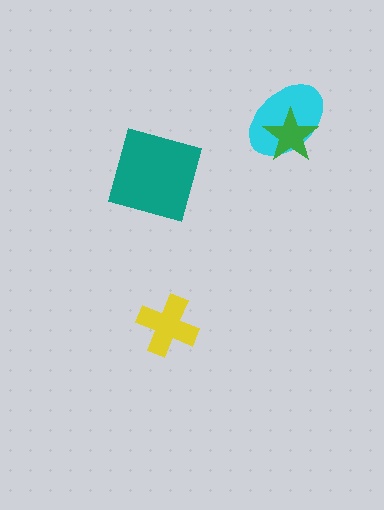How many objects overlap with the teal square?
0 objects overlap with the teal square.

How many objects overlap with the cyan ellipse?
1 object overlaps with the cyan ellipse.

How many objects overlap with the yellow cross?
0 objects overlap with the yellow cross.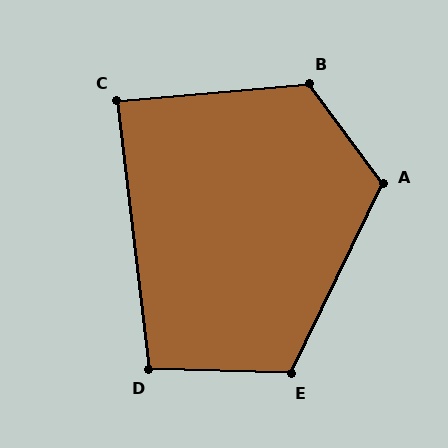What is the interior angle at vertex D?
Approximately 98 degrees (obtuse).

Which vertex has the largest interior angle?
B, at approximately 122 degrees.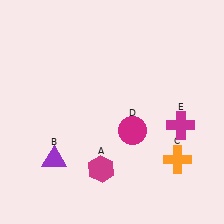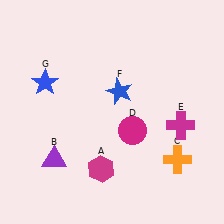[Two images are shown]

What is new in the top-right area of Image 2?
A blue star (F) was added in the top-right area of Image 2.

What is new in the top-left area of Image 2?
A blue star (G) was added in the top-left area of Image 2.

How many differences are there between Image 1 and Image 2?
There are 2 differences between the two images.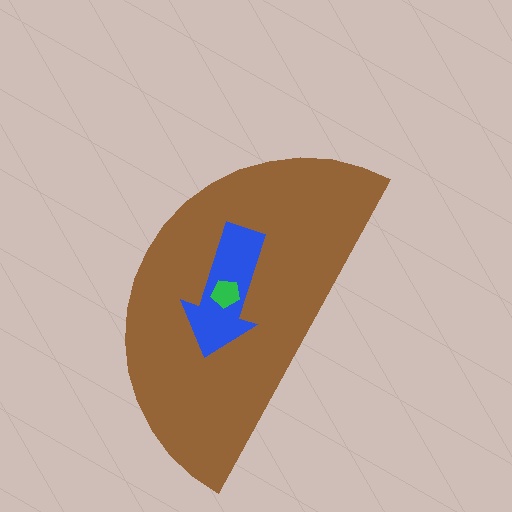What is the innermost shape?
The green pentagon.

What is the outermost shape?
The brown semicircle.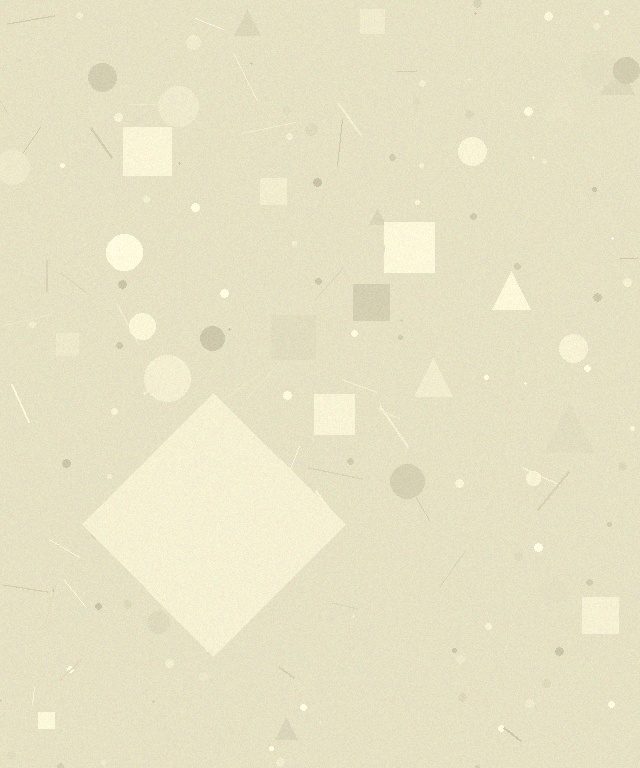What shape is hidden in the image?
A diamond is hidden in the image.